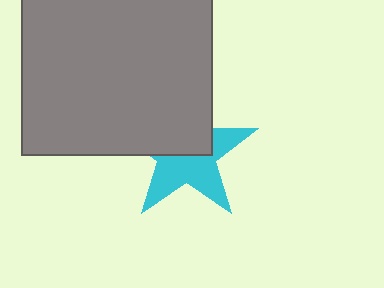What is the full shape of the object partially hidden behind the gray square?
The partially hidden object is a cyan star.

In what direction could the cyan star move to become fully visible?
The cyan star could move down. That would shift it out from behind the gray square entirely.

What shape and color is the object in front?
The object in front is a gray square.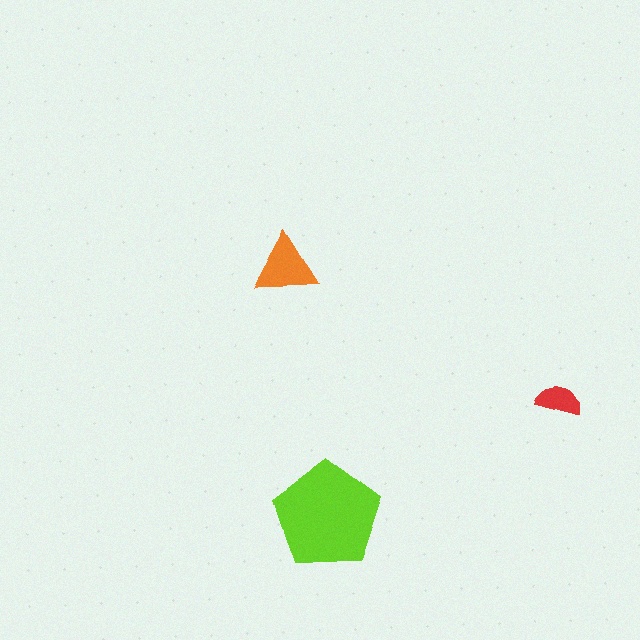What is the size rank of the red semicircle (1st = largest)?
3rd.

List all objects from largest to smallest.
The lime pentagon, the orange triangle, the red semicircle.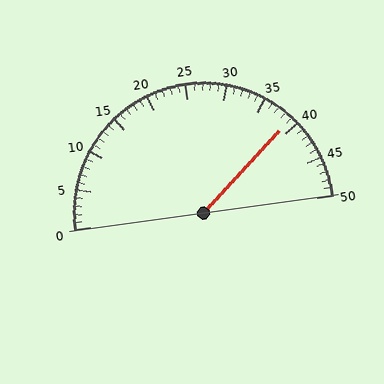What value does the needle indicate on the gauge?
The needle indicates approximately 39.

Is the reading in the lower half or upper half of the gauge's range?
The reading is in the upper half of the range (0 to 50).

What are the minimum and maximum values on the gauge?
The gauge ranges from 0 to 50.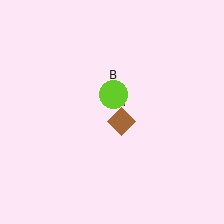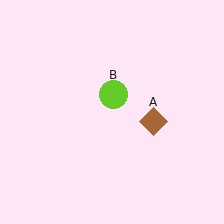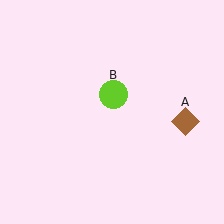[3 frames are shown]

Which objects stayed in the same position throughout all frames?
Lime circle (object B) remained stationary.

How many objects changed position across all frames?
1 object changed position: brown diamond (object A).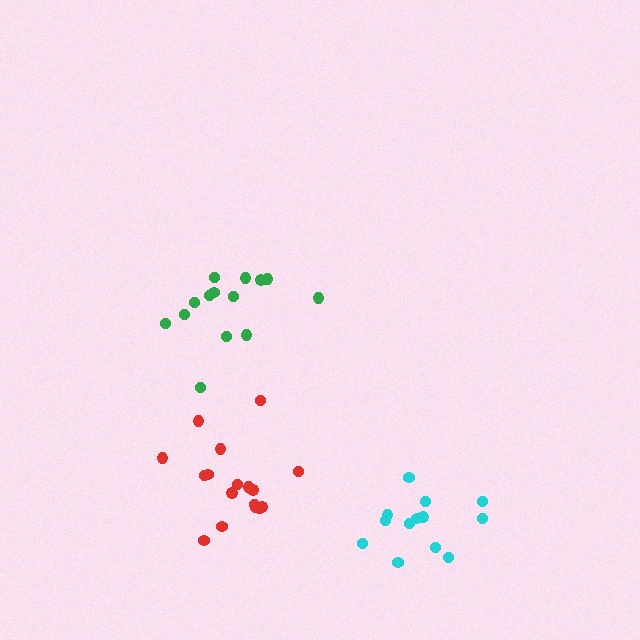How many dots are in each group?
Group 1: 13 dots, Group 2: 14 dots, Group 3: 17 dots (44 total).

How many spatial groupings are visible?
There are 3 spatial groupings.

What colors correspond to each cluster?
The clusters are colored: cyan, green, red.